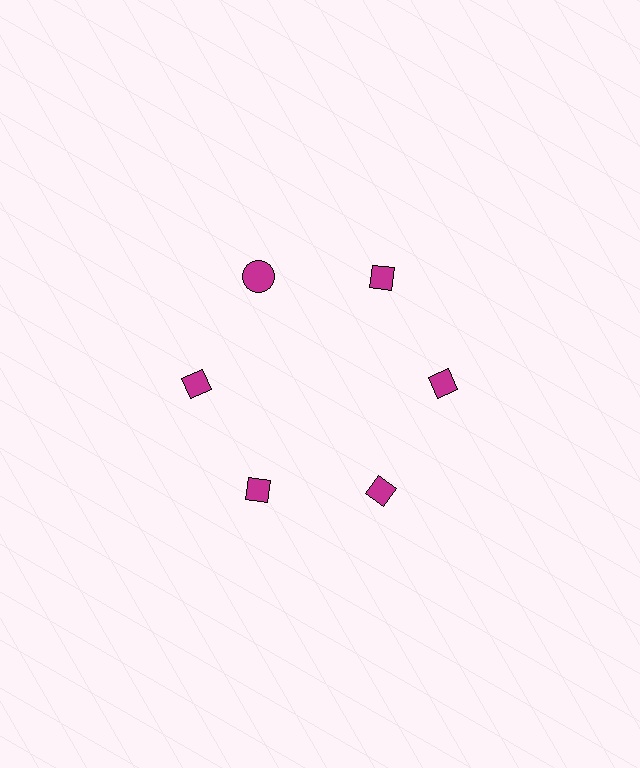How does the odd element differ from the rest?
It has a different shape: circle instead of diamond.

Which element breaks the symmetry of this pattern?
The magenta circle at roughly the 11 o'clock position breaks the symmetry. All other shapes are magenta diamonds.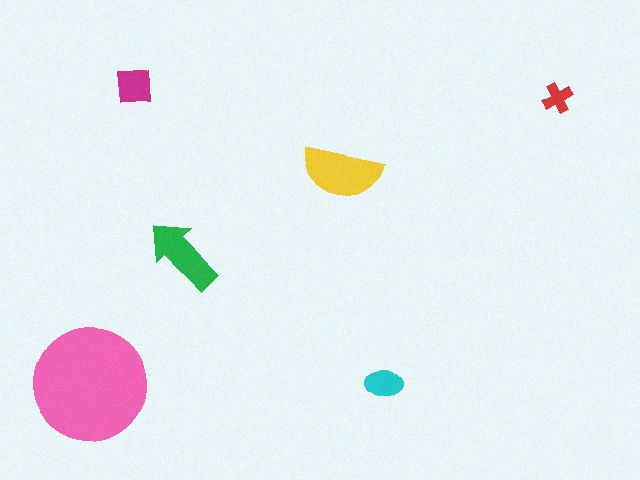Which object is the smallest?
The red cross.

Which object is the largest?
The pink circle.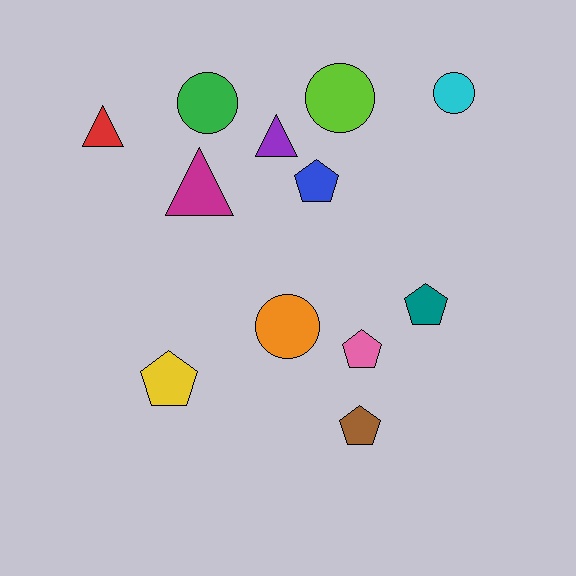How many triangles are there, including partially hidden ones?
There are 3 triangles.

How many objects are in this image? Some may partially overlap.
There are 12 objects.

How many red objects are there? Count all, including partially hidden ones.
There is 1 red object.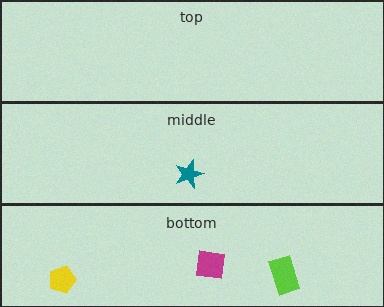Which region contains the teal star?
The middle region.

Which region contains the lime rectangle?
The bottom region.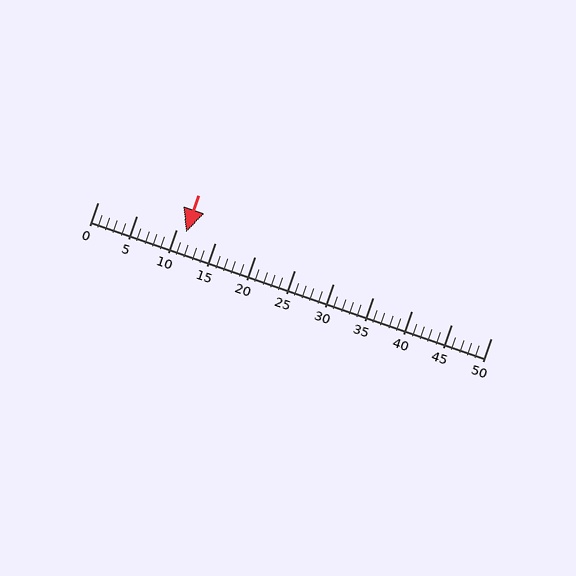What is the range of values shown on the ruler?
The ruler shows values from 0 to 50.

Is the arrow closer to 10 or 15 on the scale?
The arrow is closer to 10.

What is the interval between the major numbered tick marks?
The major tick marks are spaced 5 units apart.